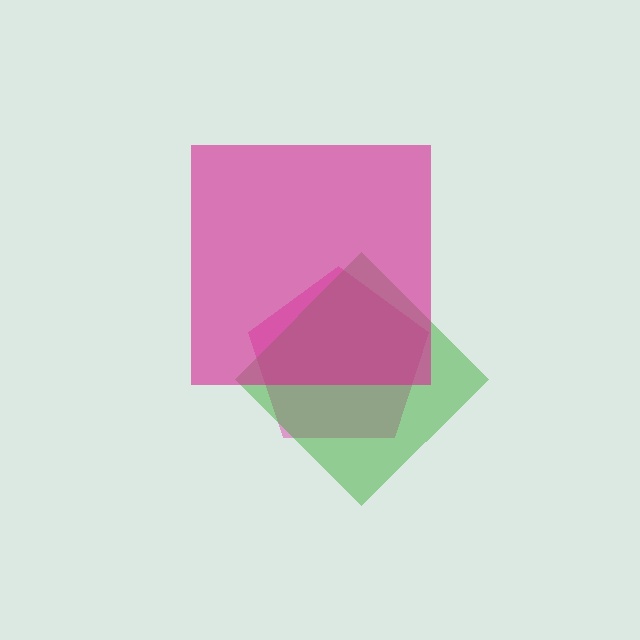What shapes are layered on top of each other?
The layered shapes are: a pink pentagon, a green diamond, a magenta square.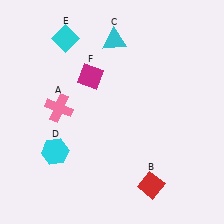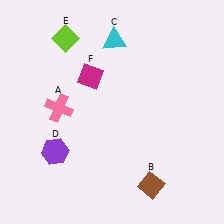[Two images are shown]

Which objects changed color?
B changed from red to brown. D changed from cyan to purple. E changed from cyan to lime.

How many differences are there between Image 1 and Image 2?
There are 3 differences between the two images.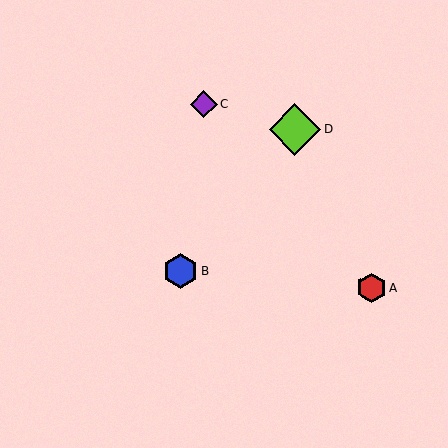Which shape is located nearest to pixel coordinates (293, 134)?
The lime diamond (labeled D) at (295, 130) is nearest to that location.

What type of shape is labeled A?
Shape A is a red hexagon.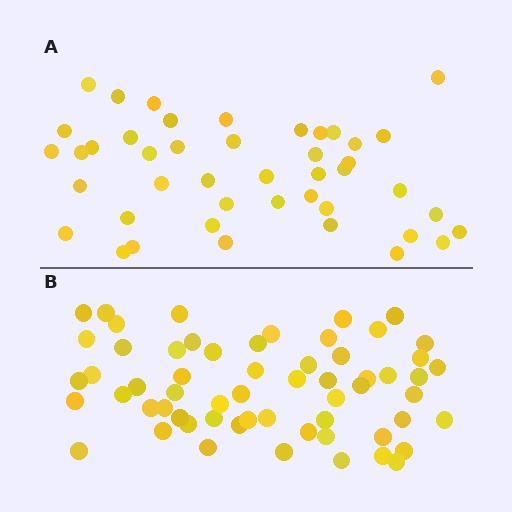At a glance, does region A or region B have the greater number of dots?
Region B (the bottom region) has more dots.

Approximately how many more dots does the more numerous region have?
Region B has approximately 15 more dots than region A.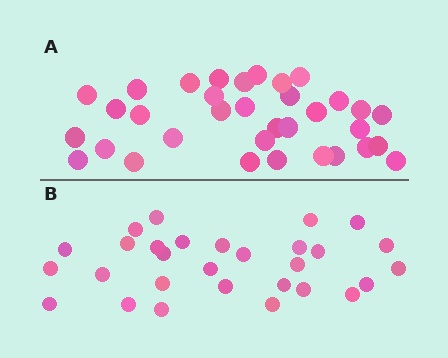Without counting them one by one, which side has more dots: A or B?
Region A (the top region) has more dots.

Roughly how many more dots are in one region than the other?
Region A has about 5 more dots than region B.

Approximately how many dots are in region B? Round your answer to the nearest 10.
About 30 dots. (The exact count is 29, which rounds to 30.)